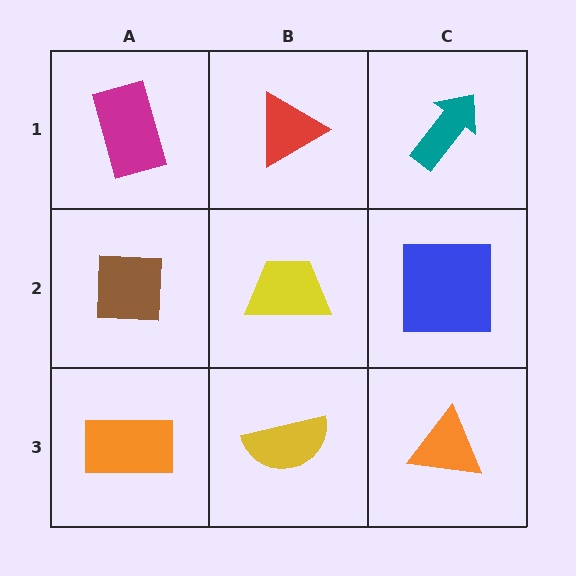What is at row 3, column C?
An orange triangle.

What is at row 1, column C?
A teal arrow.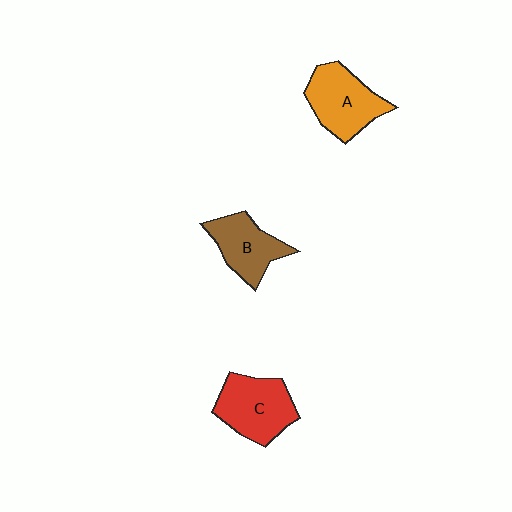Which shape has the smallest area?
Shape B (brown).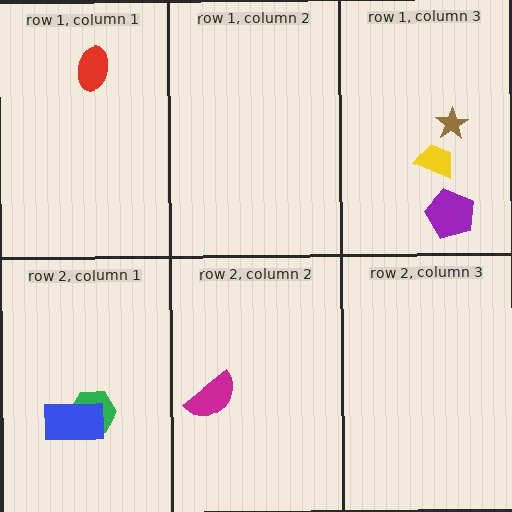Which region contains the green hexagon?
The row 2, column 1 region.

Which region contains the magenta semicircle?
The row 2, column 2 region.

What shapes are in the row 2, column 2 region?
The magenta semicircle.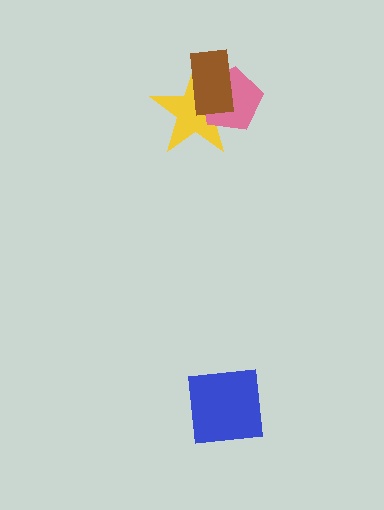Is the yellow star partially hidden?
Yes, it is partially covered by another shape.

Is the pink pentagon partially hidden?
Yes, it is partially covered by another shape.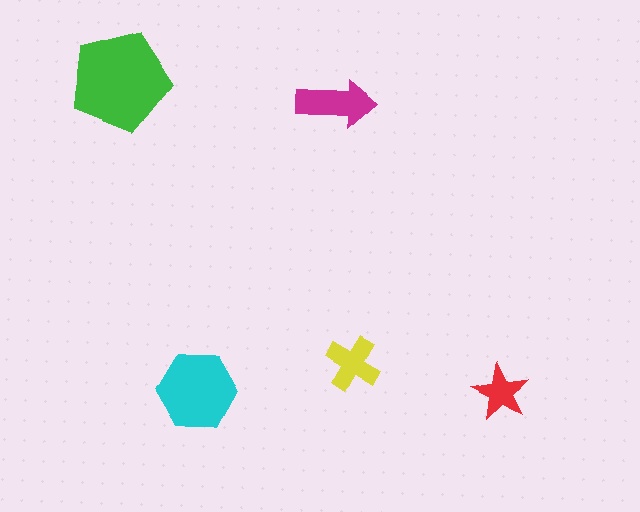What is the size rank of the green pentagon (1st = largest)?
1st.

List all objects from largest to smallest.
The green pentagon, the cyan hexagon, the magenta arrow, the yellow cross, the red star.